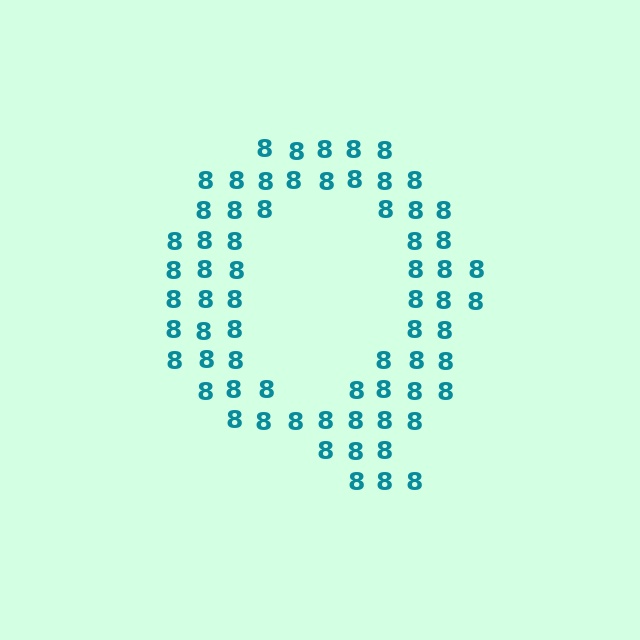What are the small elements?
The small elements are digit 8's.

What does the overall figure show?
The overall figure shows the letter Q.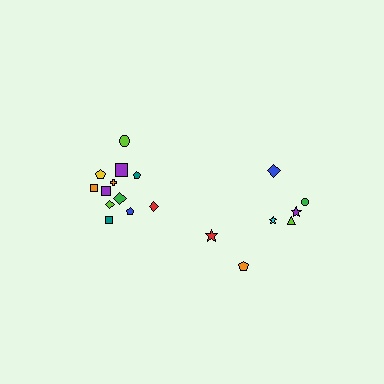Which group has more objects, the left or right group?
The left group.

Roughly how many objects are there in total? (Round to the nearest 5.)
Roughly 20 objects in total.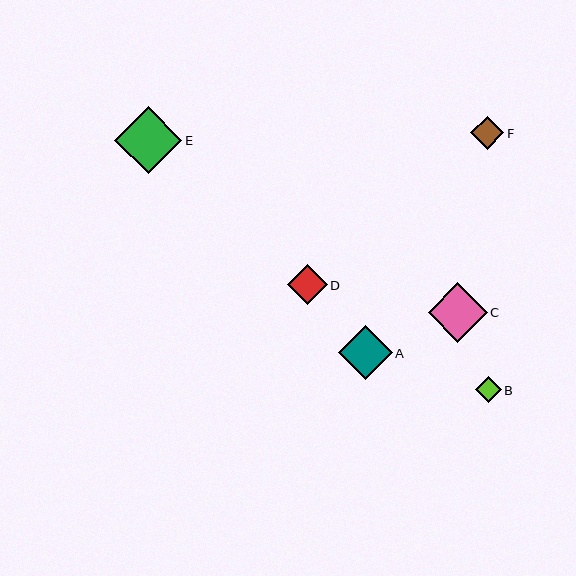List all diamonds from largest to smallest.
From largest to smallest: E, C, A, D, F, B.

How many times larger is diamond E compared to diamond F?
Diamond E is approximately 2.0 times the size of diamond F.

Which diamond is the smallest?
Diamond B is the smallest with a size of approximately 26 pixels.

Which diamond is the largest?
Diamond E is the largest with a size of approximately 67 pixels.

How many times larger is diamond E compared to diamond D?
Diamond E is approximately 1.7 times the size of diamond D.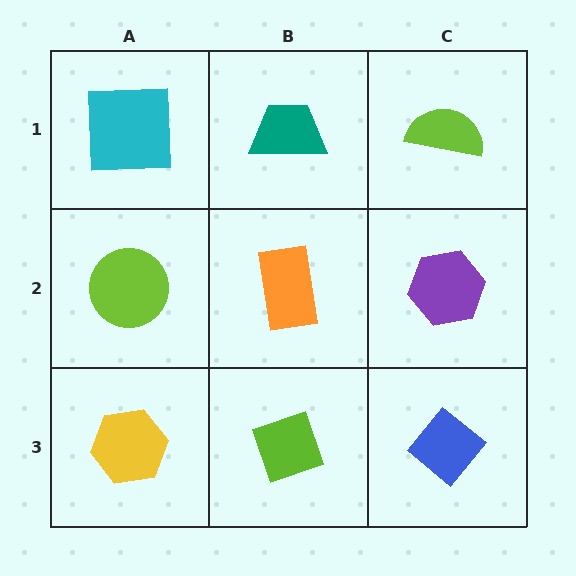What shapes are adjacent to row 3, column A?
A lime circle (row 2, column A), a lime diamond (row 3, column B).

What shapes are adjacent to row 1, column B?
An orange rectangle (row 2, column B), a cyan square (row 1, column A), a lime semicircle (row 1, column C).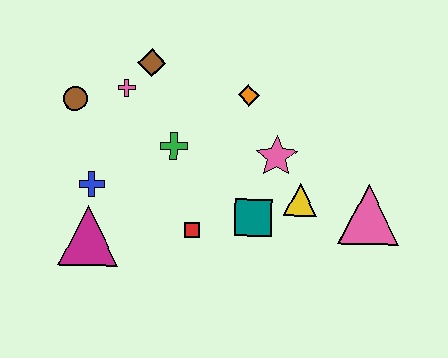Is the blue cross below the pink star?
Yes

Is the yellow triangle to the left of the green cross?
No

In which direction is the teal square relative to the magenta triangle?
The teal square is to the right of the magenta triangle.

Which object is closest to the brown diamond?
The pink cross is closest to the brown diamond.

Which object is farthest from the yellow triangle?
The brown circle is farthest from the yellow triangle.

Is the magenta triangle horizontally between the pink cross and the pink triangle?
No